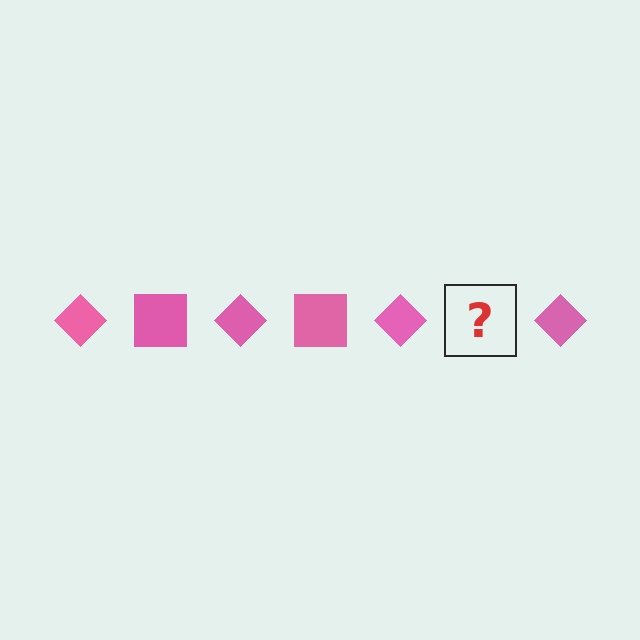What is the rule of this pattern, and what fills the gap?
The rule is that the pattern cycles through diamond, square shapes in pink. The gap should be filled with a pink square.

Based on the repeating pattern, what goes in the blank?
The blank should be a pink square.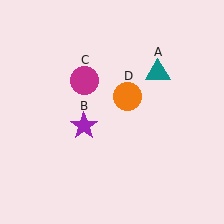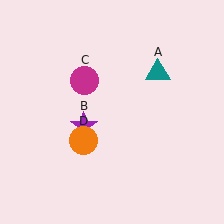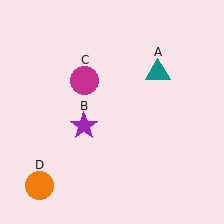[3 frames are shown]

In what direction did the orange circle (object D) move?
The orange circle (object D) moved down and to the left.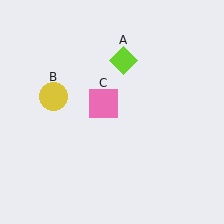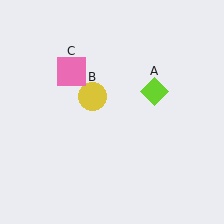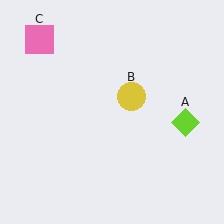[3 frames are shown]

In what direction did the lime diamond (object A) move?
The lime diamond (object A) moved down and to the right.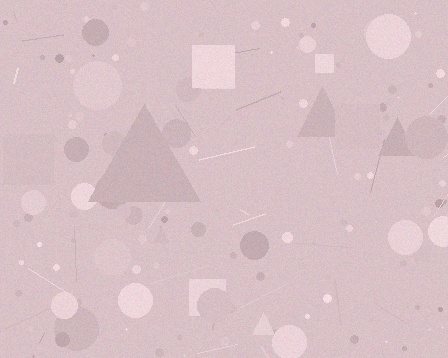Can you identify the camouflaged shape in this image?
The camouflaged shape is a triangle.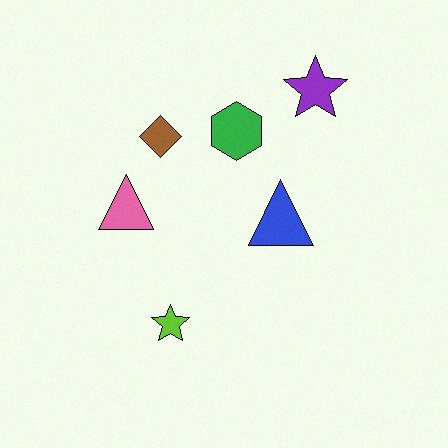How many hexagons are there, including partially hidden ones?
There is 1 hexagon.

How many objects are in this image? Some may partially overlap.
There are 6 objects.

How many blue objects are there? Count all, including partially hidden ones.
There is 1 blue object.